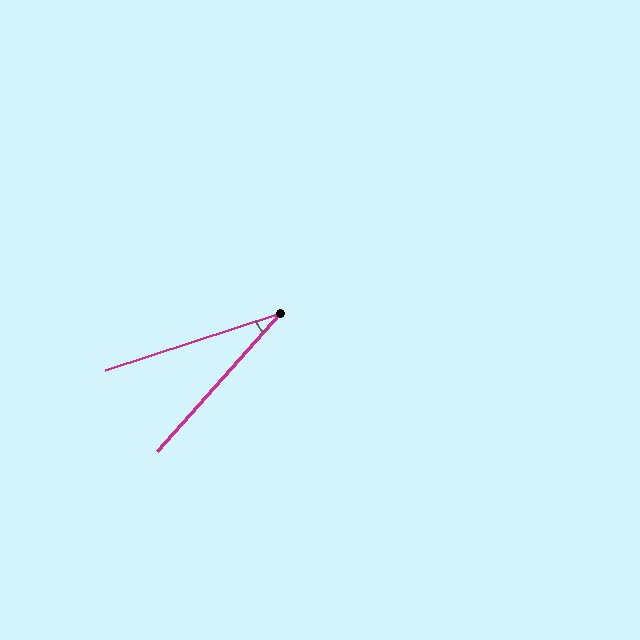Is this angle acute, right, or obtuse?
It is acute.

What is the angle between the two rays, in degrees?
Approximately 30 degrees.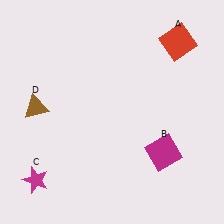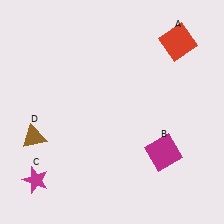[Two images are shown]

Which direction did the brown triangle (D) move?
The brown triangle (D) moved down.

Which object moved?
The brown triangle (D) moved down.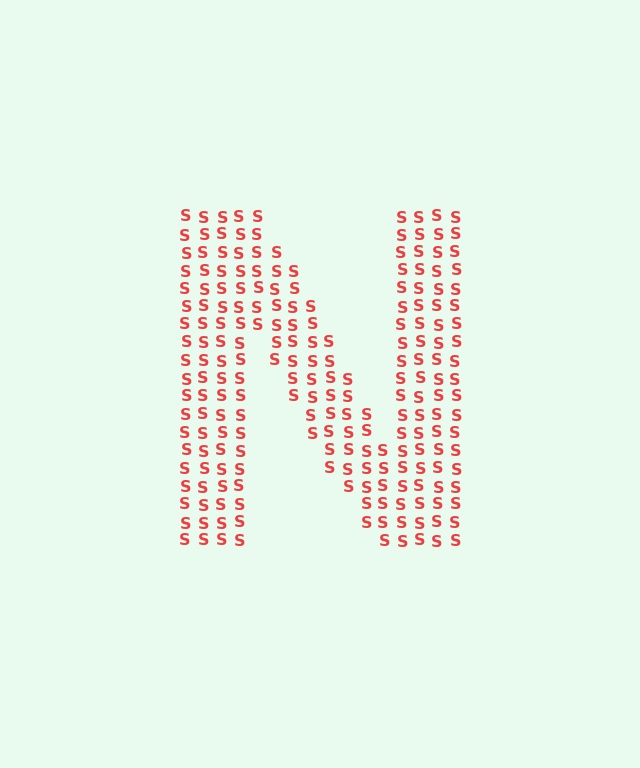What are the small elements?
The small elements are letter S's.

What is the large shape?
The large shape is the letter N.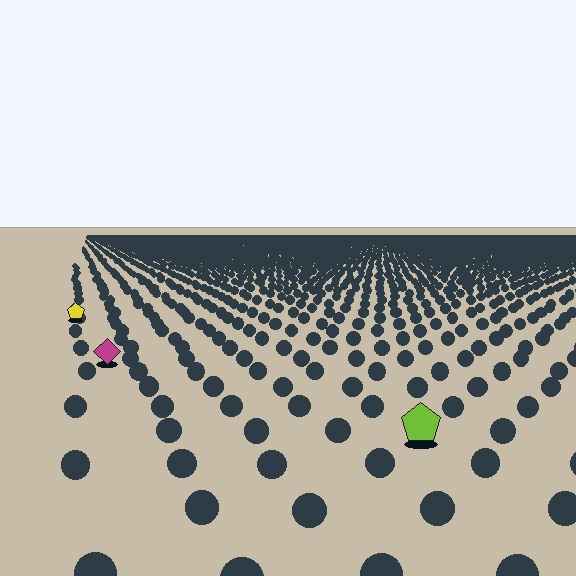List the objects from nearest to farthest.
From nearest to farthest: the lime pentagon, the magenta diamond, the yellow pentagon.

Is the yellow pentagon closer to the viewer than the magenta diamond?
No. The magenta diamond is closer — you can tell from the texture gradient: the ground texture is coarser near it.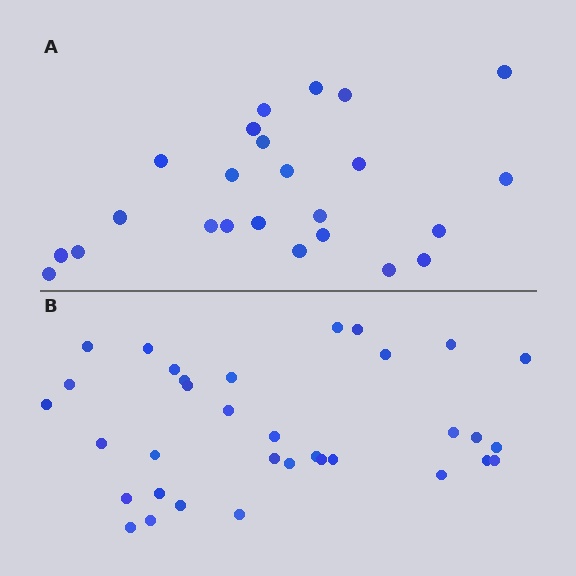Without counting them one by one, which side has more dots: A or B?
Region B (the bottom region) has more dots.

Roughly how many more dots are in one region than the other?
Region B has roughly 10 or so more dots than region A.